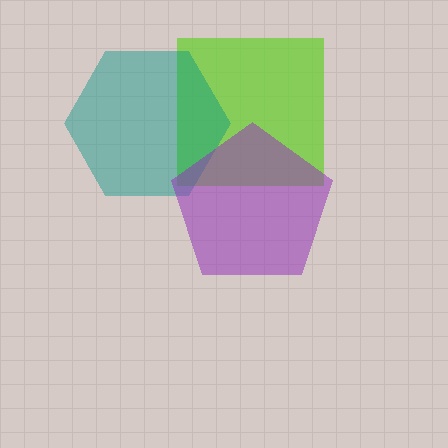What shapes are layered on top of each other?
The layered shapes are: a lime square, a teal hexagon, a purple pentagon.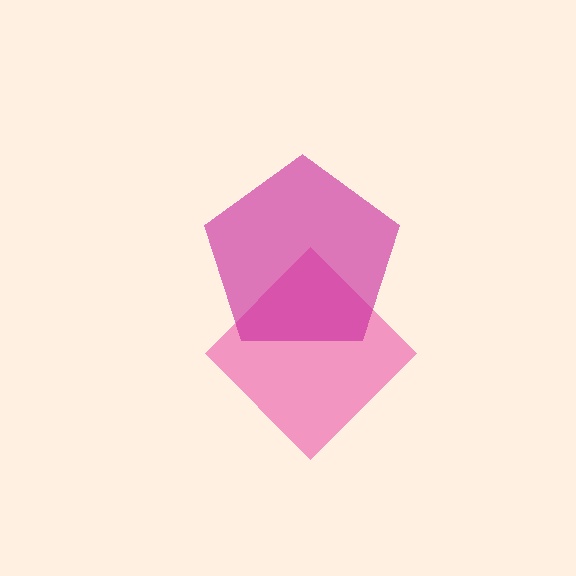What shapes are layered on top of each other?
The layered shapes are: a pink diamond, a magenta pentagon.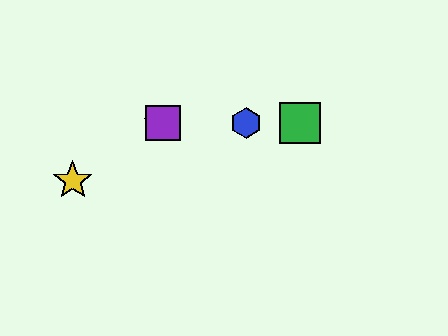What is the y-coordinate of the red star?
The red star is at y≈123.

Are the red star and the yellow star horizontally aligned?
No, the red star is at y≈123 and the yellow star is at y≈180.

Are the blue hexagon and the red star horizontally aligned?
Yes, both are at y≈123.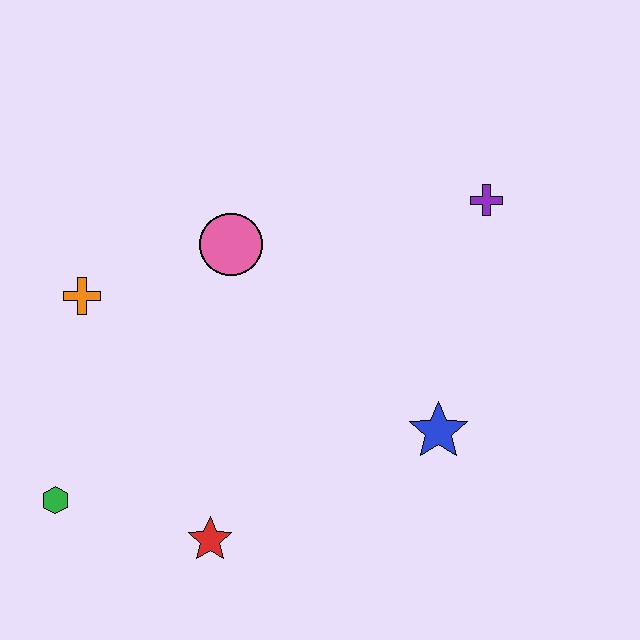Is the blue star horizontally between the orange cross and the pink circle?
No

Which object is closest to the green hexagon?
The red star is closest to the green hexagon.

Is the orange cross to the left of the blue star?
Yes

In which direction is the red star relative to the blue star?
The red star is to the left of the blue star.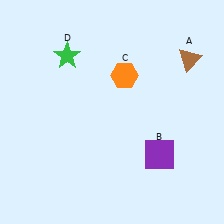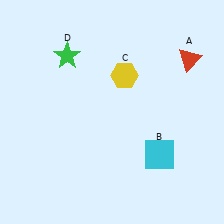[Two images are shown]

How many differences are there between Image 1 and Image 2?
There are 3 differences between the two images.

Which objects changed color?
A changed from brown to red. B changed from purple to cyan. C changed from orange to yellow.